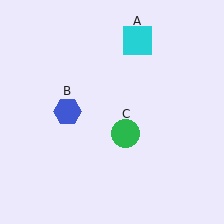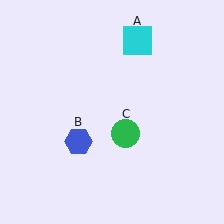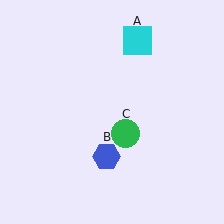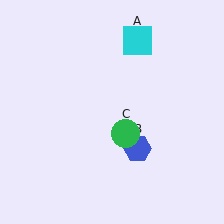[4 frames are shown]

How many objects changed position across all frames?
1 object changed position: blue hexagon (object B).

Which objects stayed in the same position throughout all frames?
Cyan square (object A) and green circle (object C) remained stationary.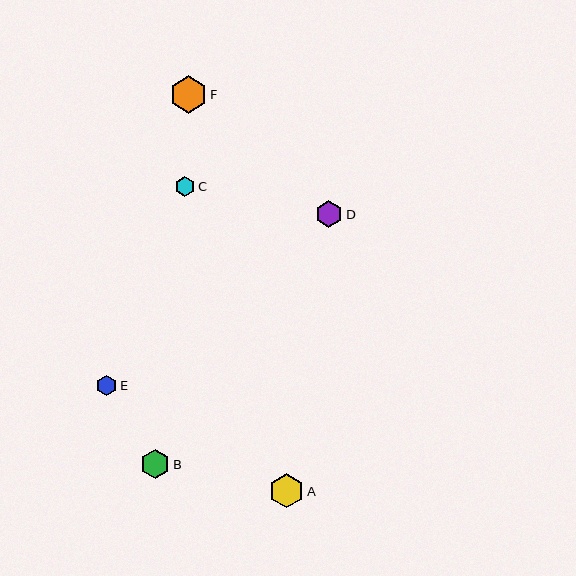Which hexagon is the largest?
Hexagon F is the largest with a size of approximately 38 pixels.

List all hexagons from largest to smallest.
From largest to smallest: F, A, B, D, E, C.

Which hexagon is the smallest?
Hexagon C is the smallest with a size of approximately 20 pixels.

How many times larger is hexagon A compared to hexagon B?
Hexagon A is approximately 1.2 times the size of hexagon B.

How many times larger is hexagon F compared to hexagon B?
Hexagon F is approximately 1.3 times the size of hexagon B.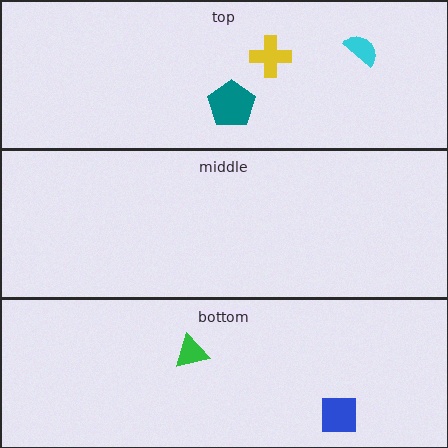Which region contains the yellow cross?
The top region.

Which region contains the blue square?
The bottom region.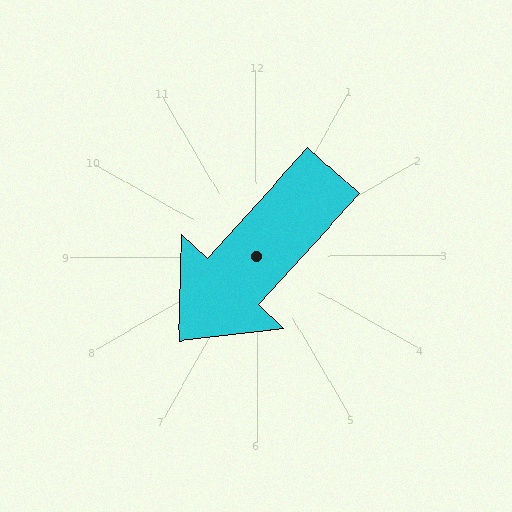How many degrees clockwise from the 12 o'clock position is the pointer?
Approximately 223 degrees.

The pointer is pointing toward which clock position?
Roughly 7 o'clock.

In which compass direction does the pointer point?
Southwest.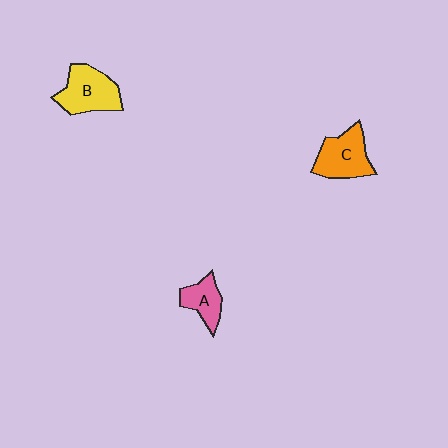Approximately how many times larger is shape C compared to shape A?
Approximately 1.6 times.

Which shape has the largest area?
Shape B (yellow).